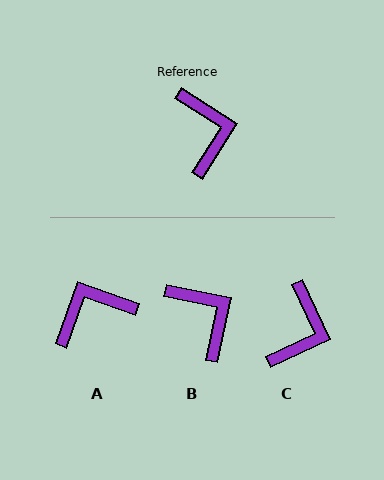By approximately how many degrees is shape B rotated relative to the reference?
Approximately 21 degrees counter-clockwise.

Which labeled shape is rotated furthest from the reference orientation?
A, about 103 degrees away.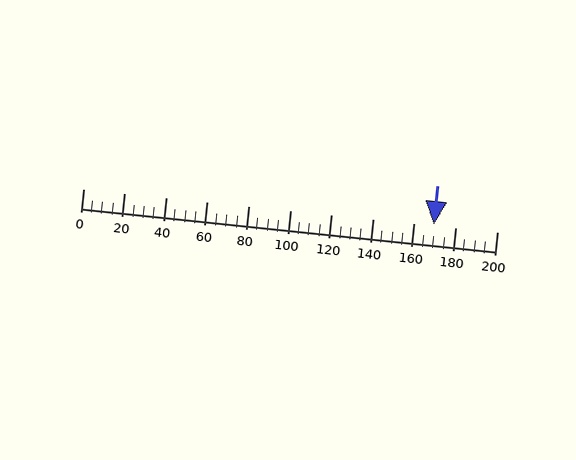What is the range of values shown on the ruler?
The ruler shows values from 0 to 200.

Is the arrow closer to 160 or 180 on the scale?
The arrow is closer to 160.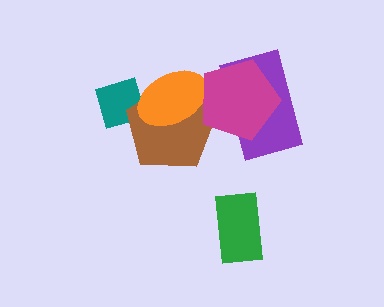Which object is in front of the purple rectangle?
The magenta pentagon is in front of the purple rectangle.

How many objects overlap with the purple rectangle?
1 object overlaps with the purple rectangle.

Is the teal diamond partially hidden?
Yes, it is partially covered by another shape.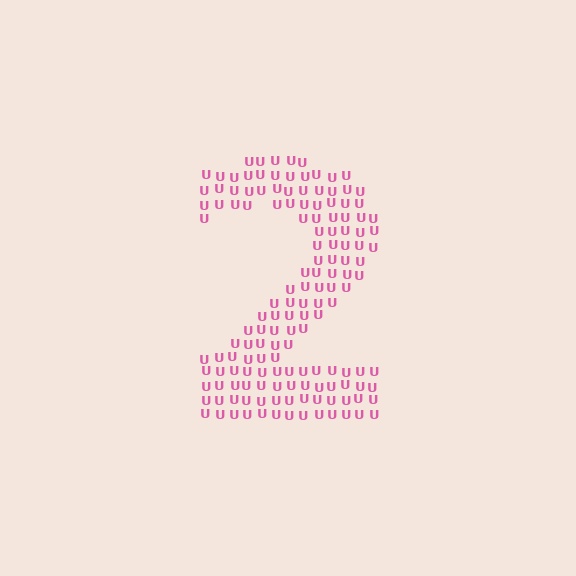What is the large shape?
The large shape is the digit 2.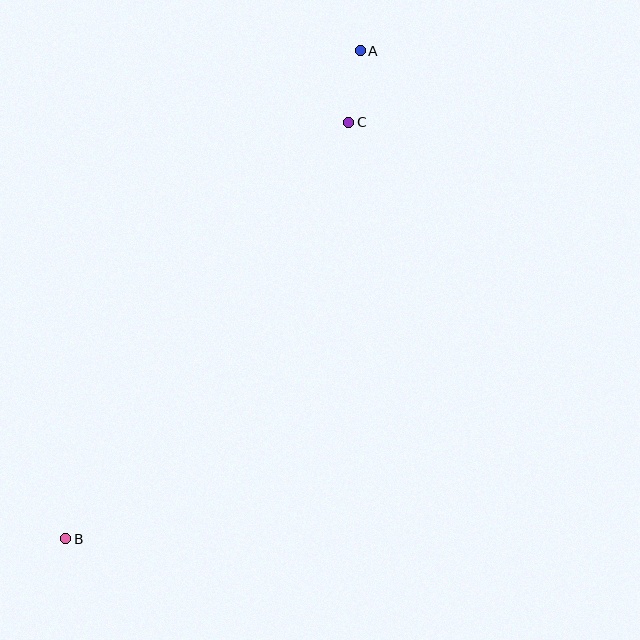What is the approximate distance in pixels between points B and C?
The distance between B and C is approximately 504 pixels.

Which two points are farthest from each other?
Points A and B are farthest from each other.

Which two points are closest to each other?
Points A and C are closest to each other.